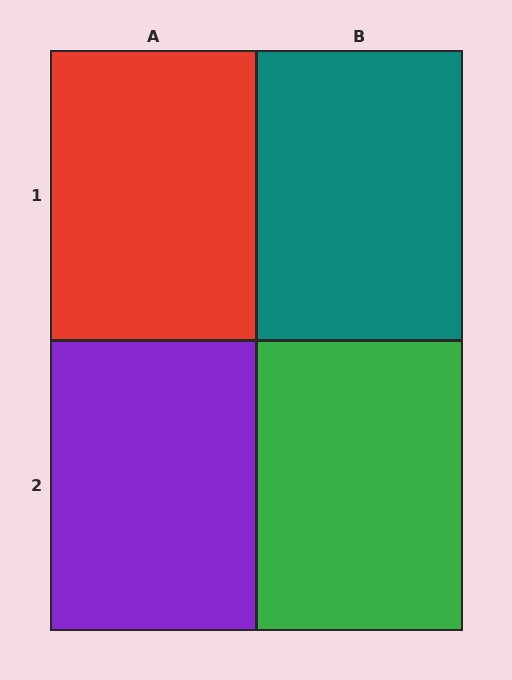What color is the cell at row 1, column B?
Teal.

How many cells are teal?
1 cell is teal.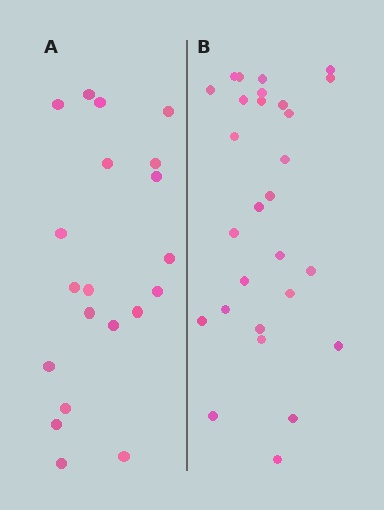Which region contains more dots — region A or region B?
Region B (the right region) has more dots.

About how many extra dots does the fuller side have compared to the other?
Region B has roughly 8 or so more dots than region A.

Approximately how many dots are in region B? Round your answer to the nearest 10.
About 30 dots. (The exact count is 28, which rounds to 30.)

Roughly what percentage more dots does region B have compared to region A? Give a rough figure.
About 40% more.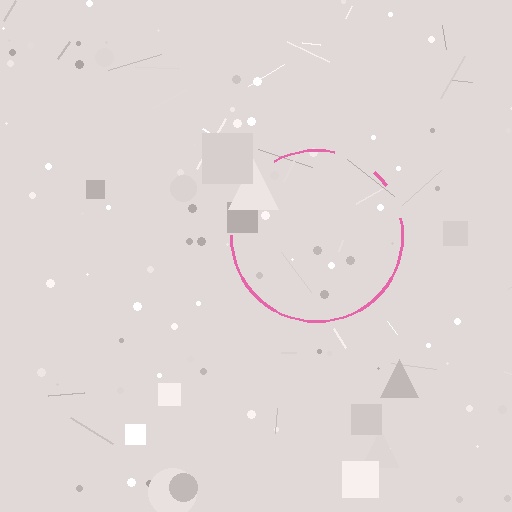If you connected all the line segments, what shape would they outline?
They would outline a circle.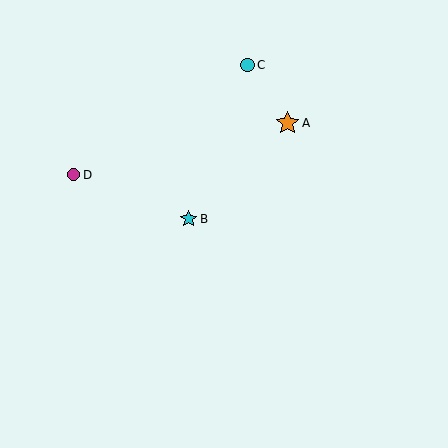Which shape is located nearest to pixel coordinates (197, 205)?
The cyan star (labeled B) at (189, 219) is nearest to that location.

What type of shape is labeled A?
Shape A is an orange star.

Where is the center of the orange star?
The center of the orange star is at (287, 123).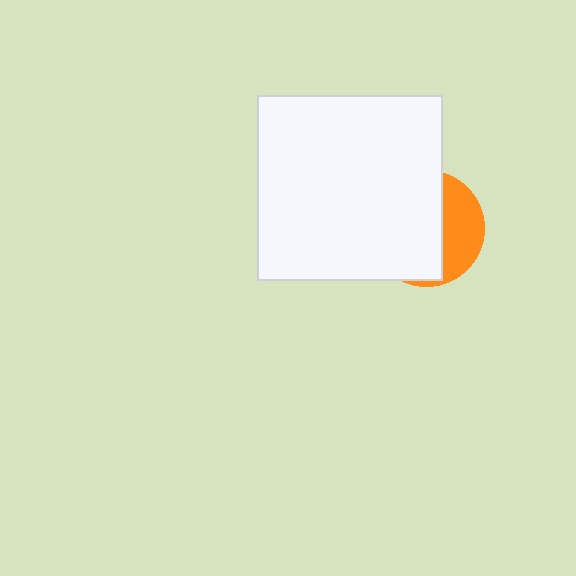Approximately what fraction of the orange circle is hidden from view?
Roughly 67% of the orange circle is hidden behind the white square.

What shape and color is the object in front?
The object in front is a white square.